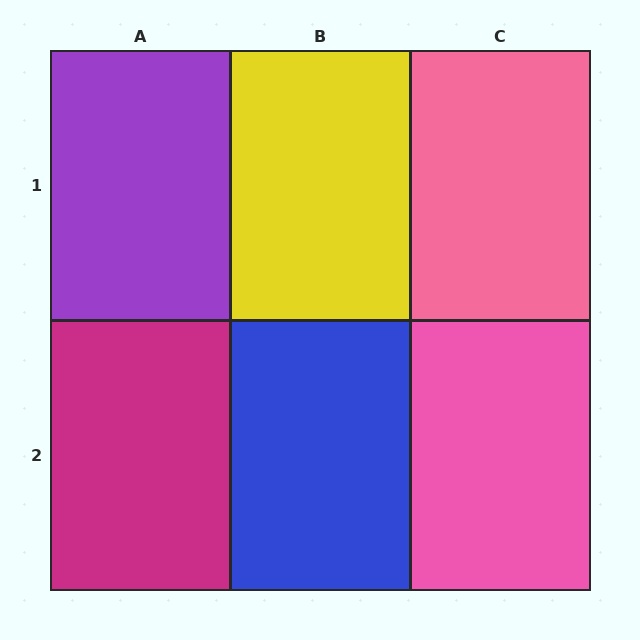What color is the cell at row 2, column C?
Pink.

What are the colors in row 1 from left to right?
Purple, yellow, pink.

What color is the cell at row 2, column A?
Magenta.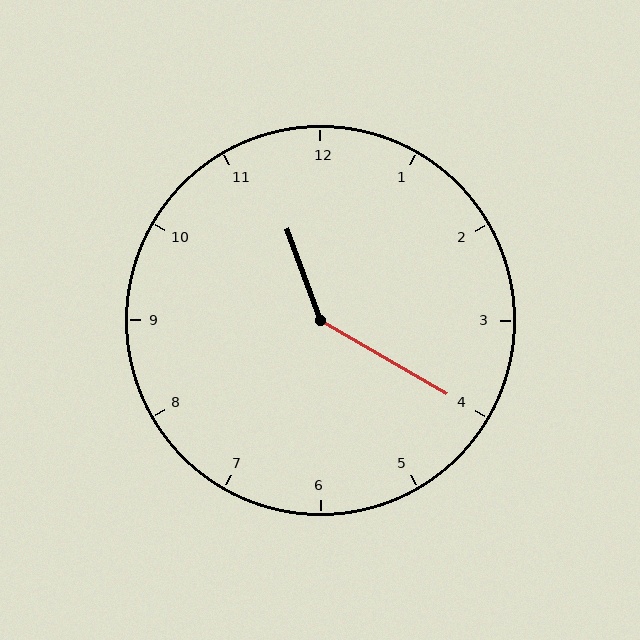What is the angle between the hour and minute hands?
Approximately 140 degrees.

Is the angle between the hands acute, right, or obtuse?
It is obtuse.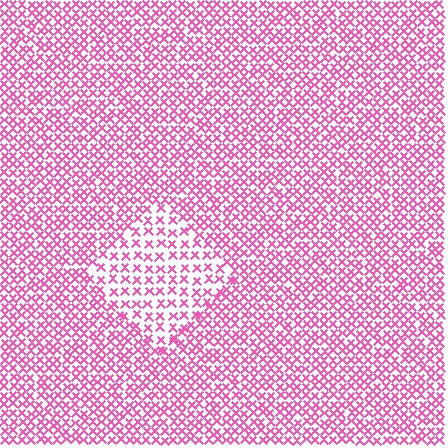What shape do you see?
I see a diamond.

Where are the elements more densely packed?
The elements are more densely packed outside the diamond boundary.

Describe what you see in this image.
The image contains small pink elements arranged at two different densities. A diamond-shaped region is visible where the elements are less densely packed than the surrounding area.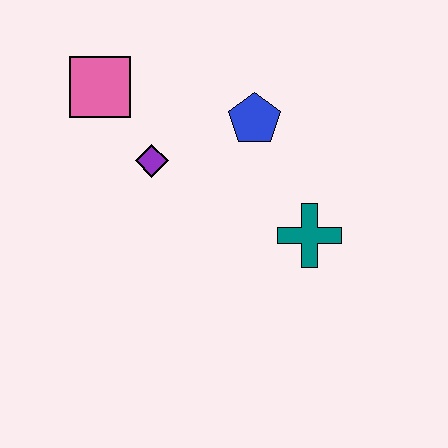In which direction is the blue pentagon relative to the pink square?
The blue pentagon is to the right of the pink square.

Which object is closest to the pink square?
The purple diamond is closest to the pink square.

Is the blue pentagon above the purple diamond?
Yes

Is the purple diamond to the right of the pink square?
Yes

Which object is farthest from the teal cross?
The pink square is farthest from the teal cross.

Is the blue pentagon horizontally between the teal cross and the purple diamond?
Yes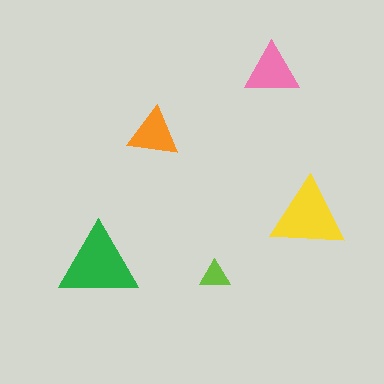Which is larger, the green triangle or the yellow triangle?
The green one.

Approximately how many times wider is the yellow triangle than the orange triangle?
About 1.5 times wider.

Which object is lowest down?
The lime triangle is bottommost.